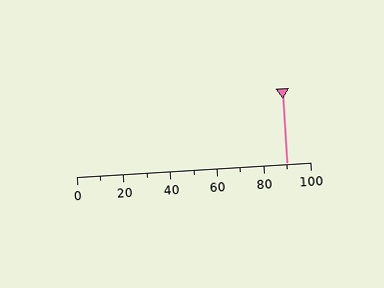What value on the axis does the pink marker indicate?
The marker indicates approximately 90.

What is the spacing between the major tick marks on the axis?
The major ticks are spaced 20 apart.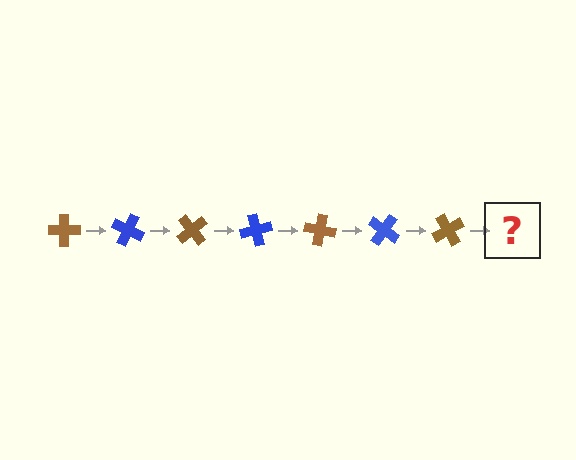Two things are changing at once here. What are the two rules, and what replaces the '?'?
The two rules are that it rotates 25 degrees each step and the color cycles through brown and blue. The '?' should be a blue cross, rotated 175 degrees from the start.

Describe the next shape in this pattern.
It should be a blue cross, rotated 175 degrees from the start.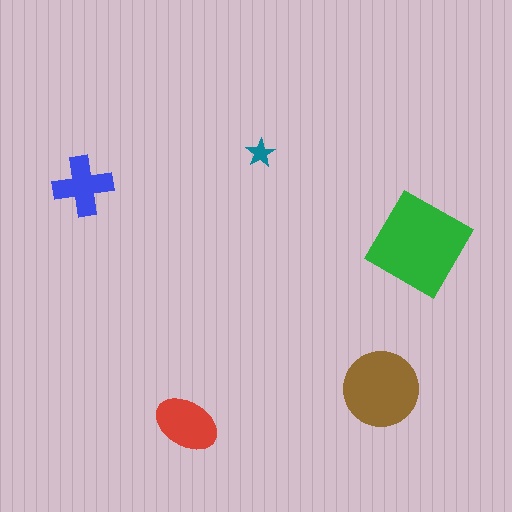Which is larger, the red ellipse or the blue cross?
The red ellipse.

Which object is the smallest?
The teal star.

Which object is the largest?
The green square.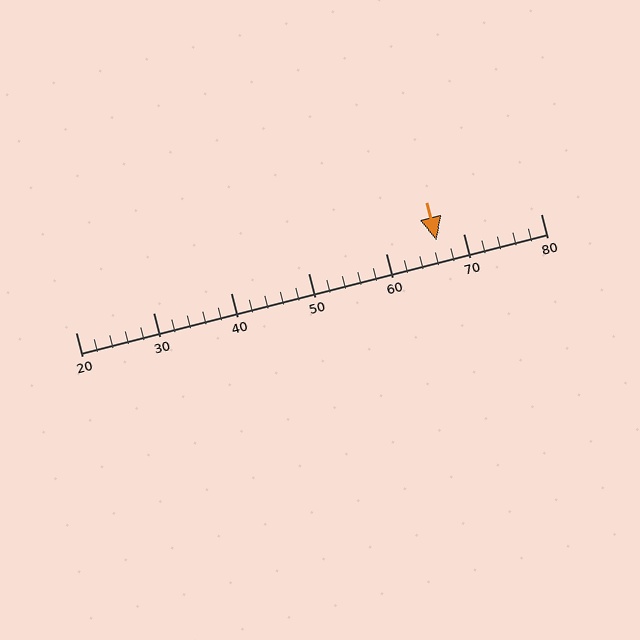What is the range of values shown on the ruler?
The ruler shows values from 20 to 80.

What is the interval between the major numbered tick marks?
The major tick marks are spaced 10 units apart.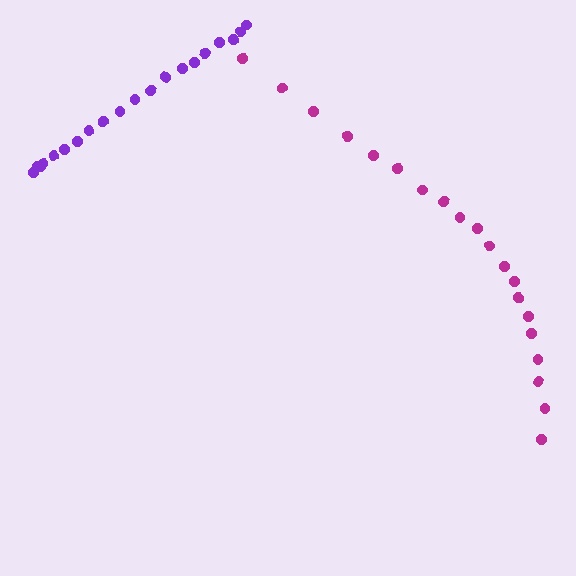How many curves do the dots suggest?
There are 2 distinct paths.